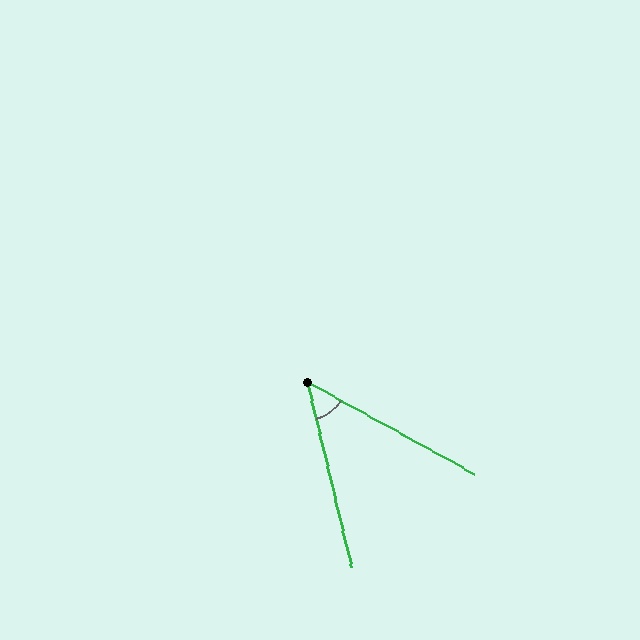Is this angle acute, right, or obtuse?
It is acute.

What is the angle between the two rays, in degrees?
Approximately 48 degrees.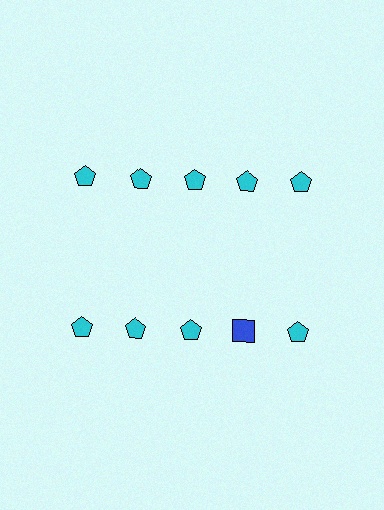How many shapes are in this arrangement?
There are 10 shapes arranged in a grid pattern.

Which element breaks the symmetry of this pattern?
The blue square in the second row, second from right column breaks the symmetry. All other shapes are cyan pentagons.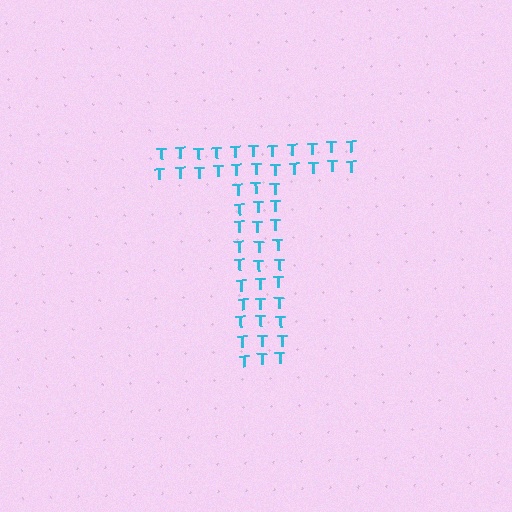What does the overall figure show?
The overall figure shows the letter T.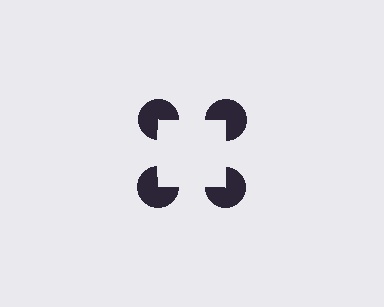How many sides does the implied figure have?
4 sides.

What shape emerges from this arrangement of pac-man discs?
An illusory square — its edges are inferred from the aligned wedge cuts in the pac-man discs, not physically drawn.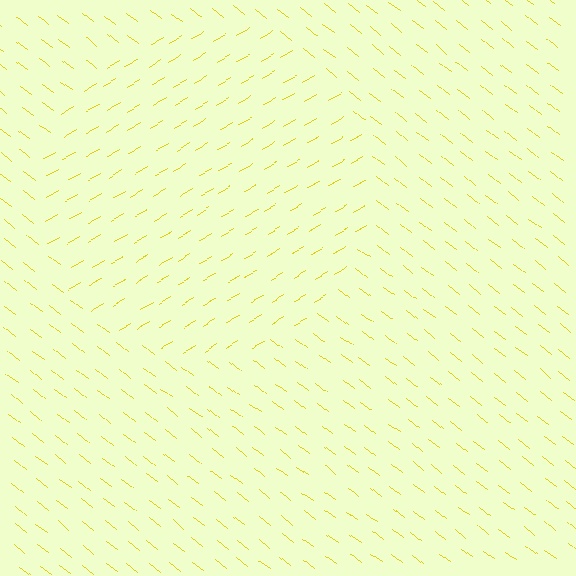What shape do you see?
I see a circle.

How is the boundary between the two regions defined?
The boundary is defined purely by a change in line orientation (approximately 67 degrees difference). All lines are the same color and thickness.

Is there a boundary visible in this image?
Yes, there is a texture boundary formed by a change in line orientation.